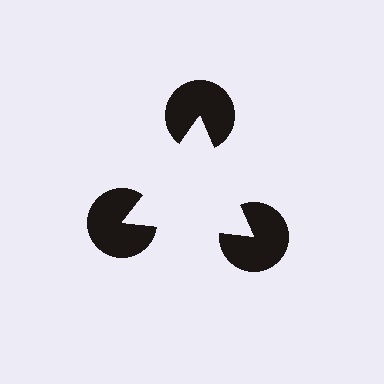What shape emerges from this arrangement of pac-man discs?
An illusory triangle — its edges are inferred from the aligned wedge cuts in the pac-man discs, not physically drawn.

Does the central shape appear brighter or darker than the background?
It typically appears slightly brighter than the background, even though no actual brightness change is drawn.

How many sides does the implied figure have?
3 sides.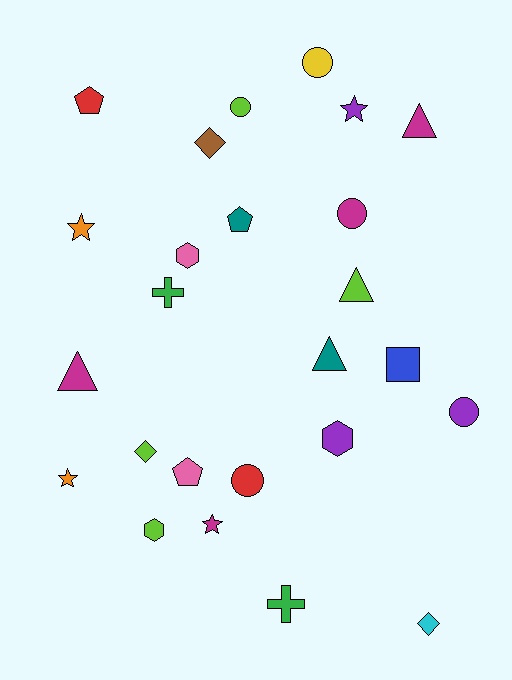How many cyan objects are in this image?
There is 1 cyan object.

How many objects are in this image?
There are 25 objects.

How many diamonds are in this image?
There are 3 diamonds.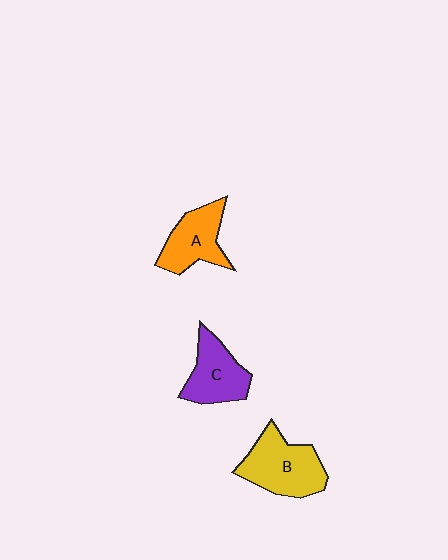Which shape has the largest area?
Shape B (yellow).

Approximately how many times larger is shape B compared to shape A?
Approximately 1.3 times.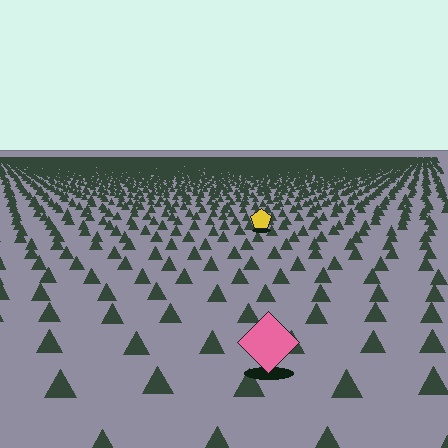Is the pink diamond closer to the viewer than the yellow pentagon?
Yes. The pink diamond is closer — you can tell from the texture gradient: the ground texture is coarser near it.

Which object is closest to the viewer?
The pink diamond is closest. The texture marks near it are larger and more spread out.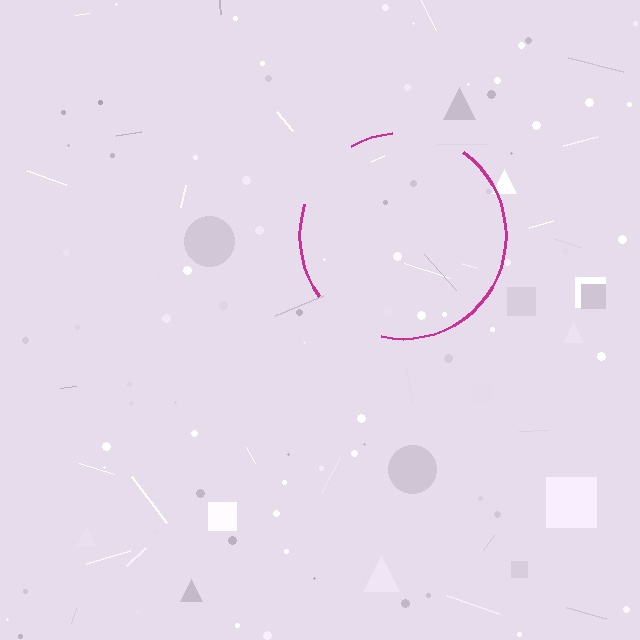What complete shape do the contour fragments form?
The contour fragments form a circle.